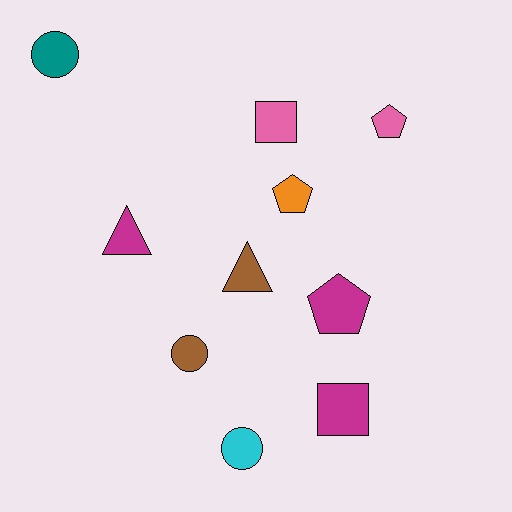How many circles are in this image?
There are 3 circles.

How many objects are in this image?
There are 10 objects.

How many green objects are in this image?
There are no green objects.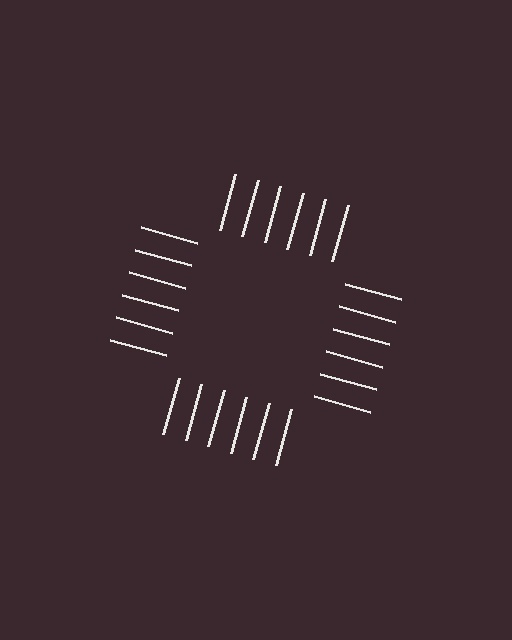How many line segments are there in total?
24 — 6 along each of the 4 edges.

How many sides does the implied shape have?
4 sides — the line-ends trace a square.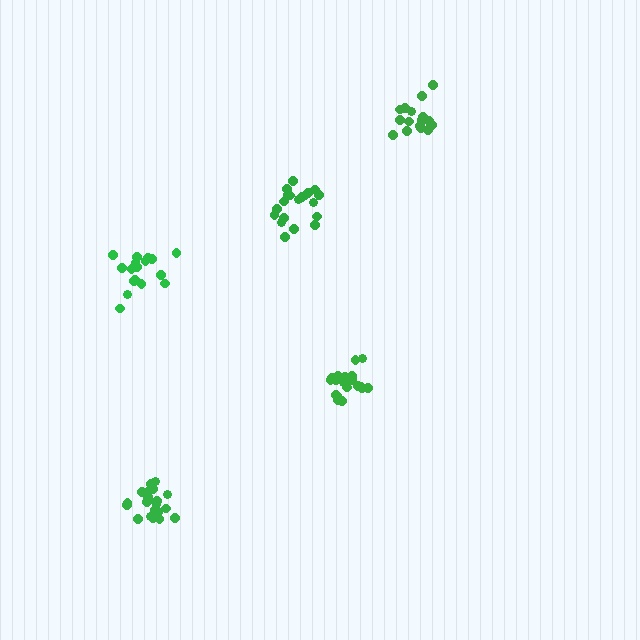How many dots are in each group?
Group 1: 20 dots, Group 2: 17 dots, Group 3: 16 dots, Group 4: 20 dots, Group 5: 21 dots (94 total).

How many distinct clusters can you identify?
There are 5 distinct clusters.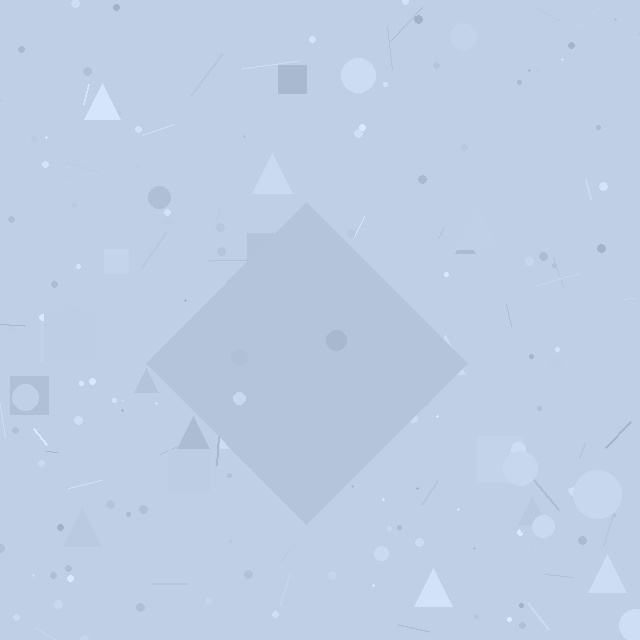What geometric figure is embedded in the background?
A diamond is embedded in the background.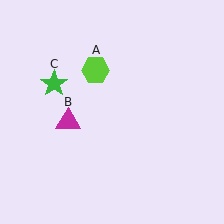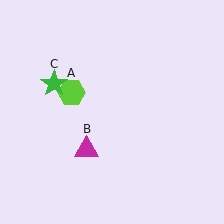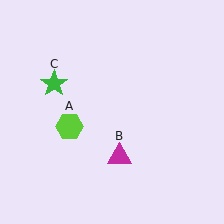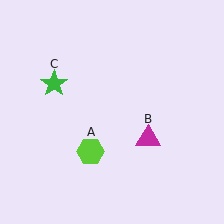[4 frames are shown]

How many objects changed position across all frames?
2 objects changed position: lime hexagon (object A), magenta triangle (object B).